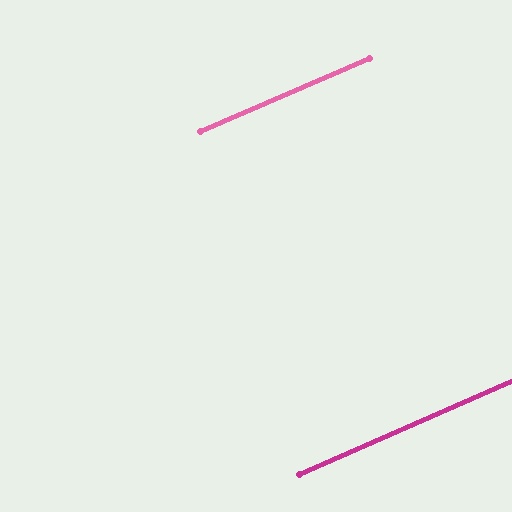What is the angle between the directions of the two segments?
Approximately 0 degrees.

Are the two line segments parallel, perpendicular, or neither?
Parallel — their directions differ by only 0.5°.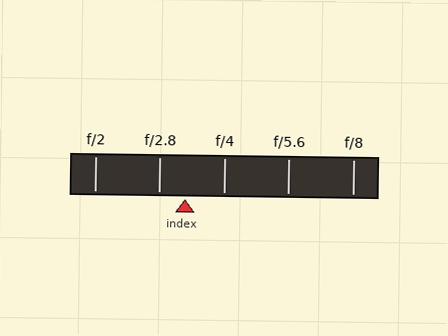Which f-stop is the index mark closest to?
The index mark is closest to f/2.8.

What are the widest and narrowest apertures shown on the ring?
The widest aperture shown is f/2 and the narrowest is f/8.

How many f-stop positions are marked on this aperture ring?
There are 5 f-stop positions marked.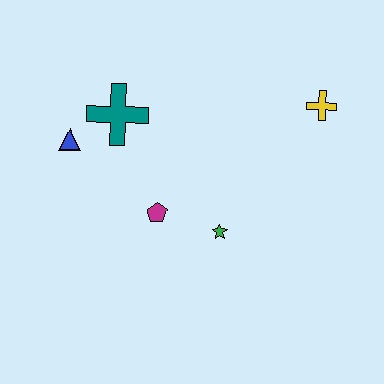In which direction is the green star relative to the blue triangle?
The green star is to the right of the blue triangle.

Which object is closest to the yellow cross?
The green star is closest to the yellow cross.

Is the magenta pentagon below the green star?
No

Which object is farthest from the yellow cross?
The blue triangle is farthest from the yellow cross.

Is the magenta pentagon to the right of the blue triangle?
Yes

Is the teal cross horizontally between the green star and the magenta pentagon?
No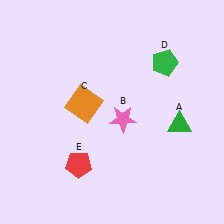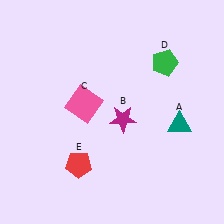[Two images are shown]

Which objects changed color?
A changed from green to teal. B changed from pink to magenta. C changed from orange to pink.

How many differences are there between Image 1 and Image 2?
There are 3 differences between the two images.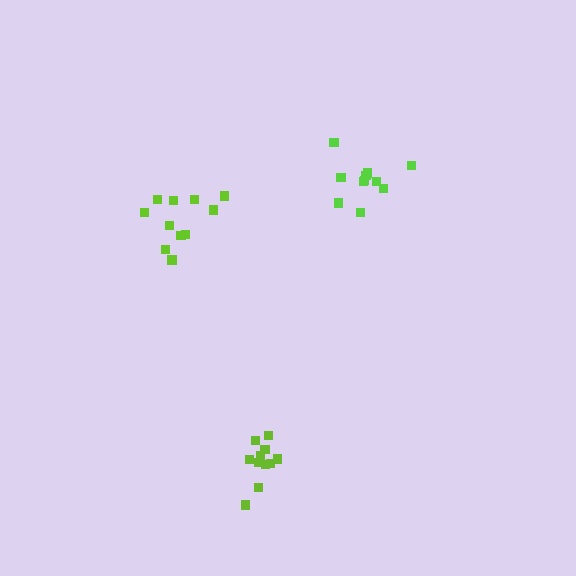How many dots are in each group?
Group 1: 11 dots, Group 2: 11 dots, Group 3: 11 dots (33 total).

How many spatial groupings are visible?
There are 3 spatial groupings.